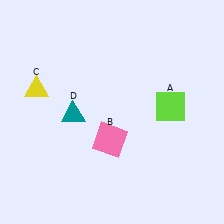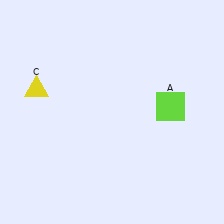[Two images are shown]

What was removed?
The pink square (B), the teal triangle (D) were removed in Image 2.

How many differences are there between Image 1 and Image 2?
There are 2 differences between the two images.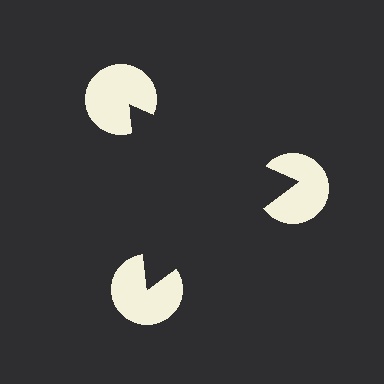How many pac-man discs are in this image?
There are 3 — one at each vertex of the illusory triangle.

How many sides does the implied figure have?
3 sides.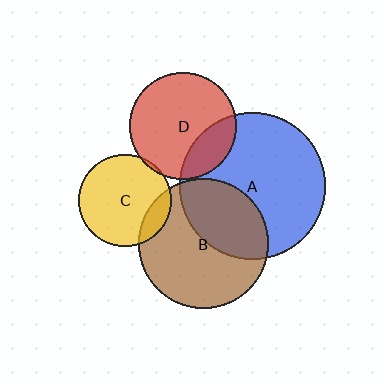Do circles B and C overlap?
Yes.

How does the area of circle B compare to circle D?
Approximately 1.5 times.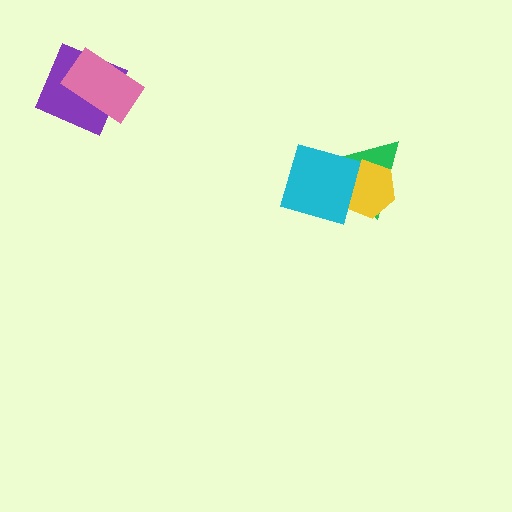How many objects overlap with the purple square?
1 object overlaps with the purple square.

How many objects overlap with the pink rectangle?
1 object overlaps with the pink rectangle.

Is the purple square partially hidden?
Yes, it is partially covered by another shape.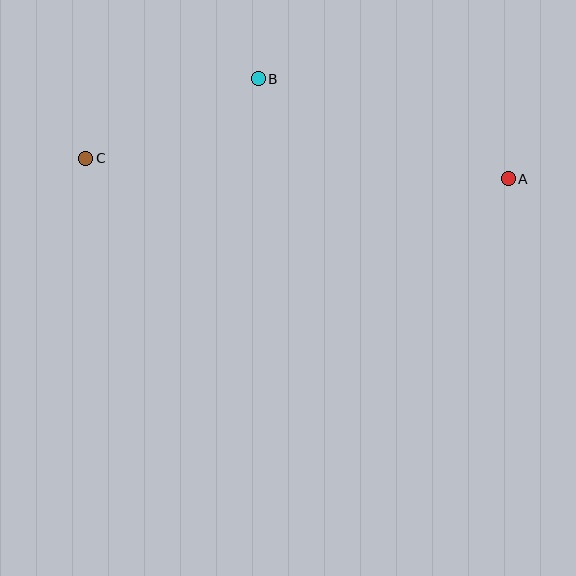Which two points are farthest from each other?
Points A and C are farthest from each other.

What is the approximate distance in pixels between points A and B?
The distance between A and B is approximately 269 pixels.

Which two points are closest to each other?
Points B and C are closest to each other.